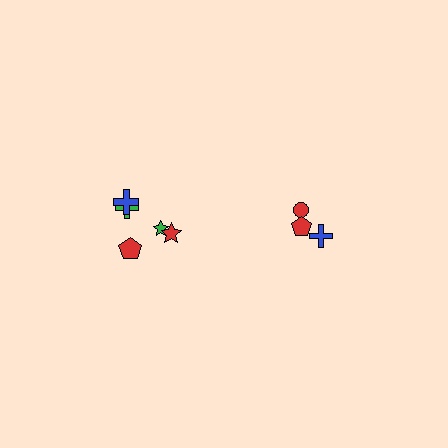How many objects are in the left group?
There are 5 objects.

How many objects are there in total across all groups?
There are 8 objects.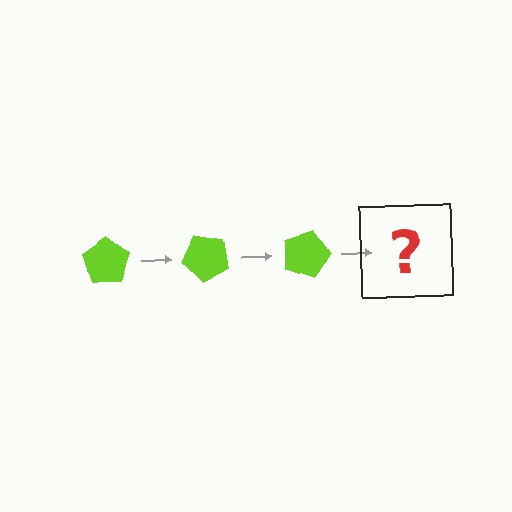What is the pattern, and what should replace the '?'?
The pattern is that the pentagon rotates 45 degrees each step. The '?' should be a lime pentagon rotated 135 degrees.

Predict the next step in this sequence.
The next step is a lime pentagon rotated 135 degrees.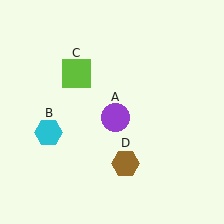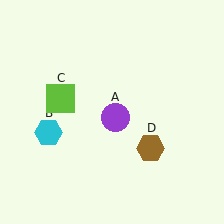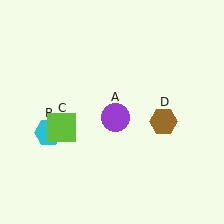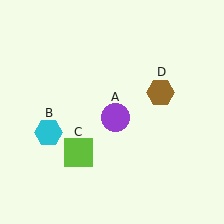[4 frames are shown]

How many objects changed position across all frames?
2 objects changed position: lime square (object C), brown hexagon (object D).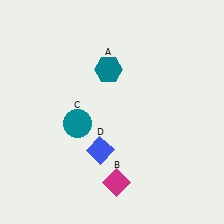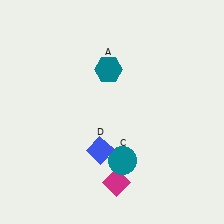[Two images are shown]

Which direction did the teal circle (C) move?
The teal circle (C) moved right.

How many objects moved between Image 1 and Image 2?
1 object moved between the two images.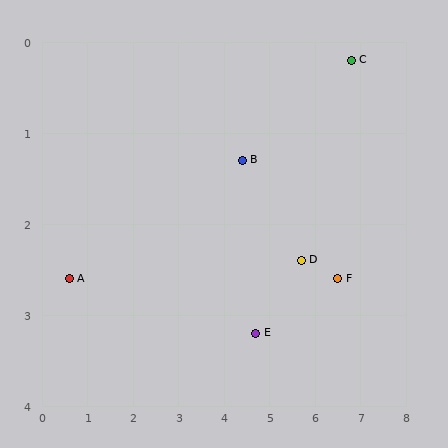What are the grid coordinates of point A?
Point A is at approximately (0.6, 2.6).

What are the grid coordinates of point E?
Point E is at approximately (4.7, 3.2).